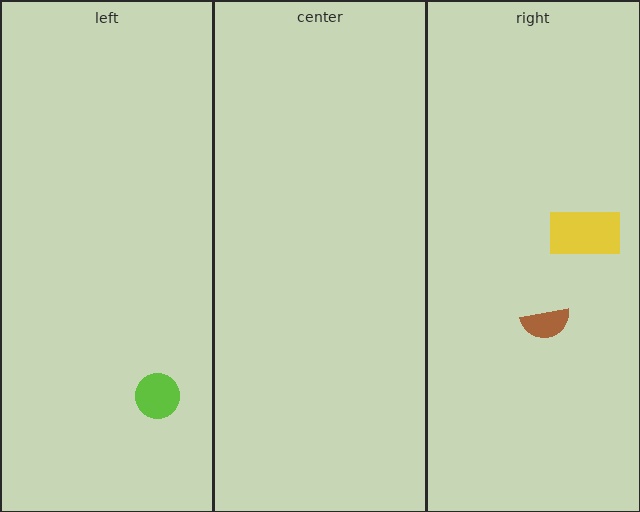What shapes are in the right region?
The brown semicircle, the yellow rectangle.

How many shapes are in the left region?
1.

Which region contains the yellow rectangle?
The right region.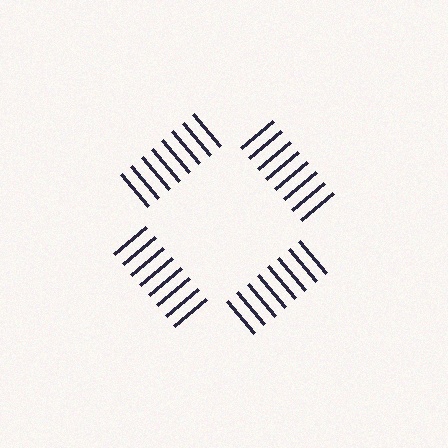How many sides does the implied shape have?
4 sides — the line-ends trace a square.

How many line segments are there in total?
32 — 8 along each of the 4 edges.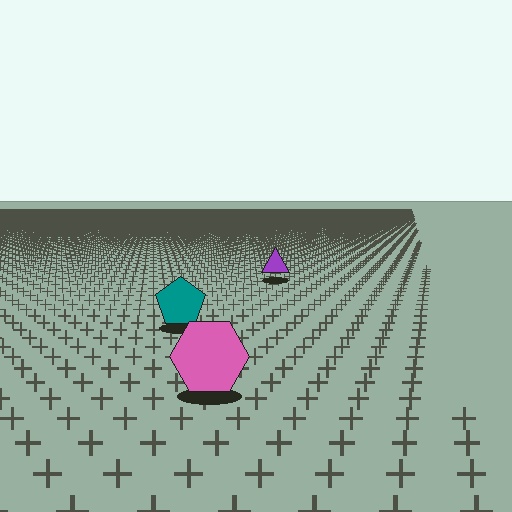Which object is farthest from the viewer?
The purple triangle is farthest from the viewer. It appears smaller and the ground texture around it is denser.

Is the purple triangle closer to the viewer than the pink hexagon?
No. The pink hexagon is closer — you can tell from the texture gradient: the ground texture is coarser near it.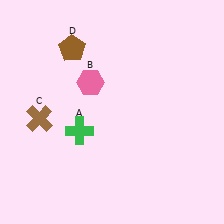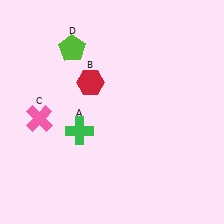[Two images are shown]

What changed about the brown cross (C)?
In Image 1, C is brown. In Image 2, it changed to pink.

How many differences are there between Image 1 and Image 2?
There are 3 differences between the two images.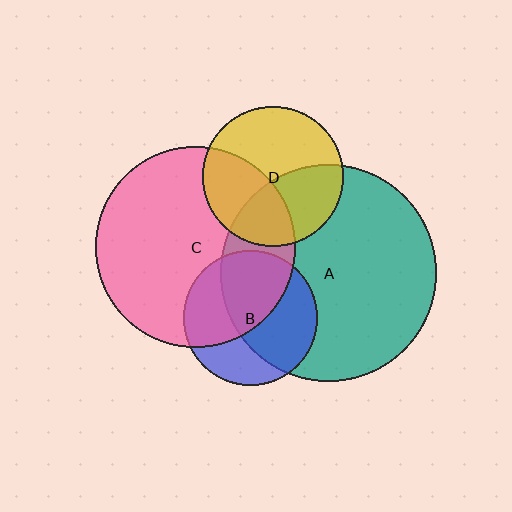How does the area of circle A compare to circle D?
Approximately 2.4 times.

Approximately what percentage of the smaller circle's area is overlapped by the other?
Approximately 40%.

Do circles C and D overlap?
Yes.